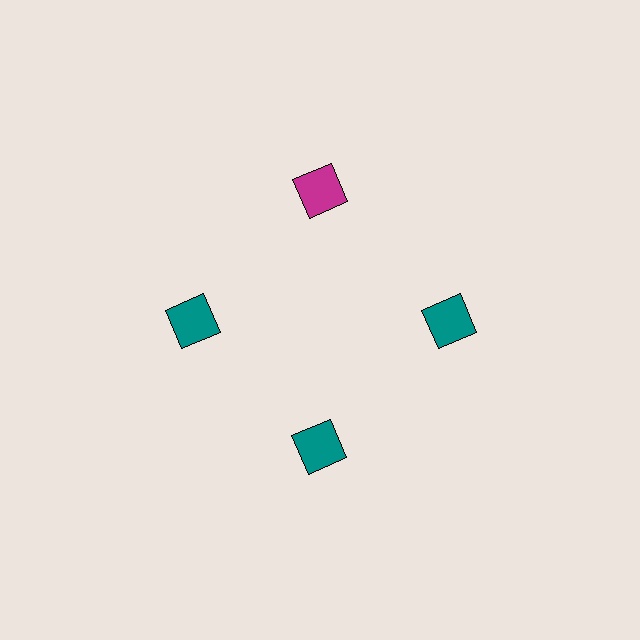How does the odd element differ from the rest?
It has a different color: magenta instead of teal.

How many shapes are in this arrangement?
There are 4 shapes arranged in a ring pattern.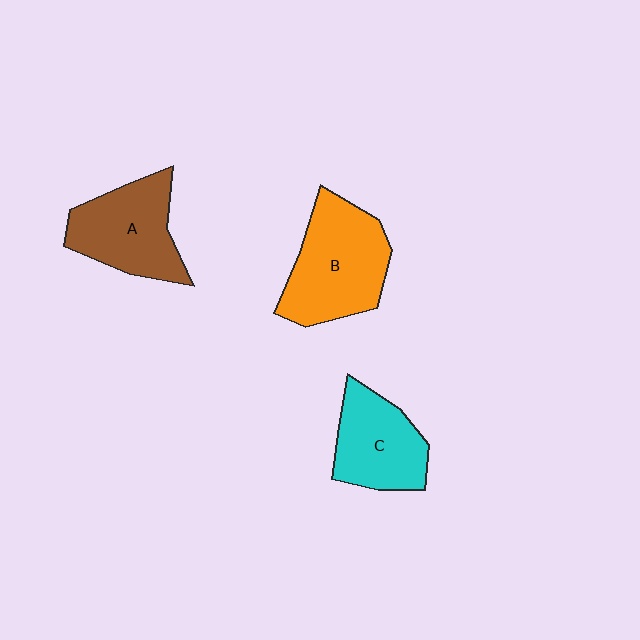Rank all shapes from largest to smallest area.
From largest to smallest: B (orange), A (brown), C (cyan).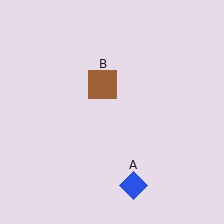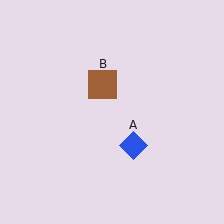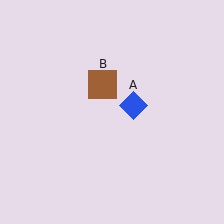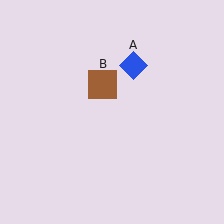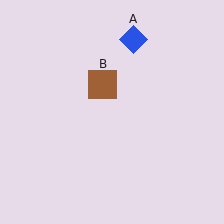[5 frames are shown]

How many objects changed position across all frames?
1 object changed position: blue diamond (object A).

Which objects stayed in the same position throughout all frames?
Brown square (object B) remained stationary.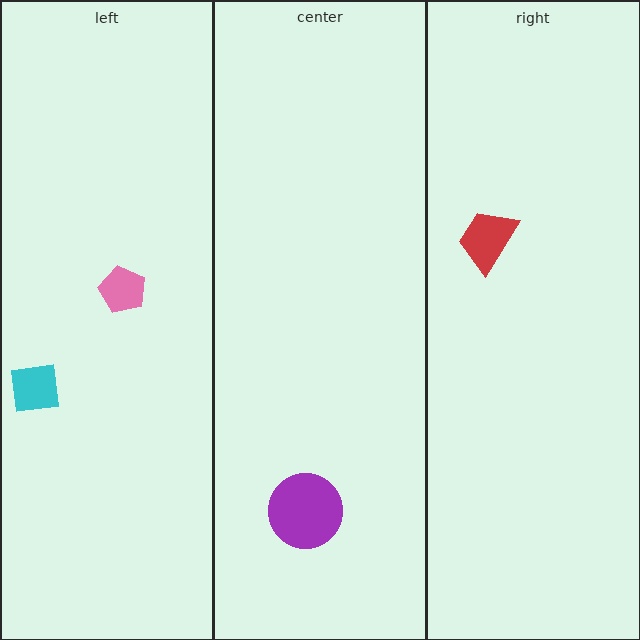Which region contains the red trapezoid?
The right region.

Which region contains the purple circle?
The center region.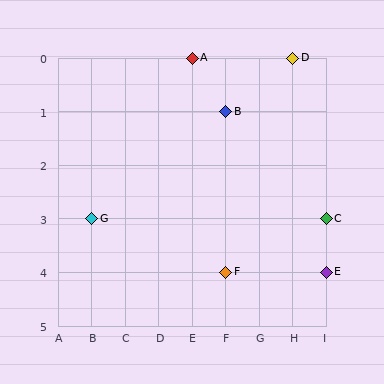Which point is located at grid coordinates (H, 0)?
Point D is at (H, 0).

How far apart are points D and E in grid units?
Points D and E are 1 column and 4 rows apart (about 4.1 grid units diagonally).